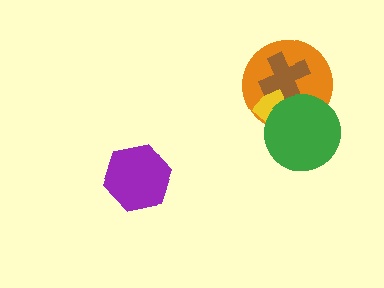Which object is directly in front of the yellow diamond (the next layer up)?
The brown cross is directly in front of the yellow diamond.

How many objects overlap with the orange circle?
3 objects overlap with the orange circle.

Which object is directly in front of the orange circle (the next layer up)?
The yellow diamond is directly in front of the orange circle.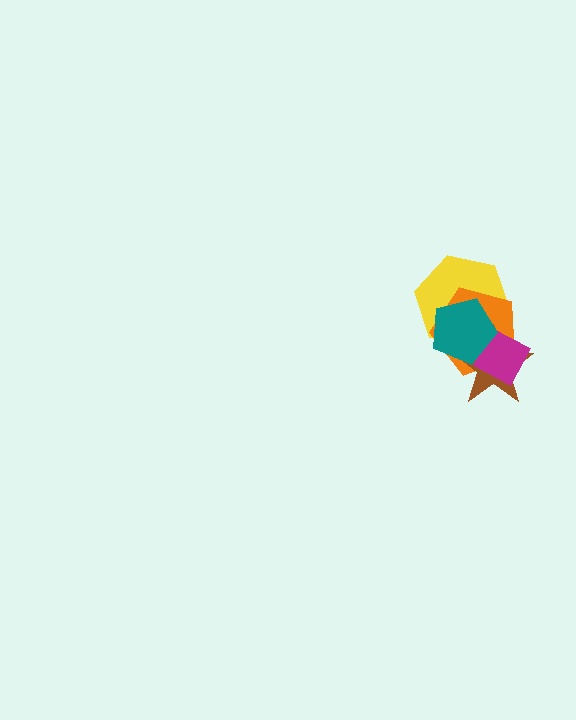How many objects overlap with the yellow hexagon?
4 objects overlap with the yellow hexagon.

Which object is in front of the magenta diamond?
The teal pentagon is in front of the magenta diamond.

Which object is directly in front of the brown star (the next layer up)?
The magenta diamond is directly in front of the brown star.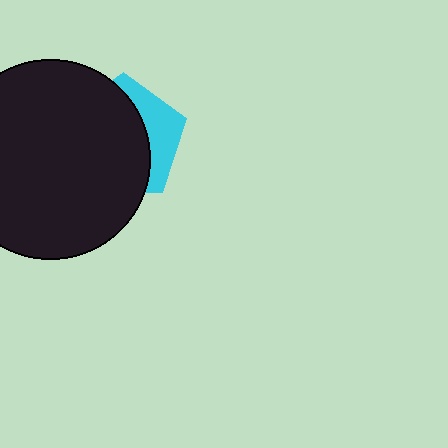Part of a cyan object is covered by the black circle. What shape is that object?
It is a pentagon.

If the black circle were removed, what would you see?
You would see the complete cyan pentagon.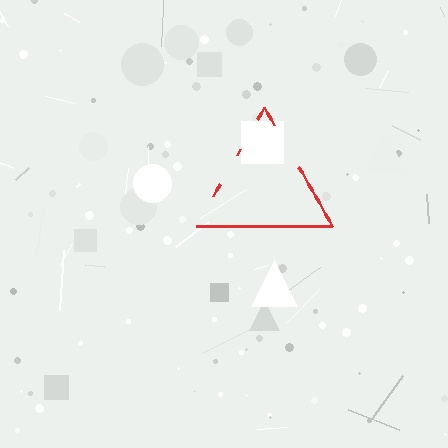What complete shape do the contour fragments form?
The contour fragments form a triangle.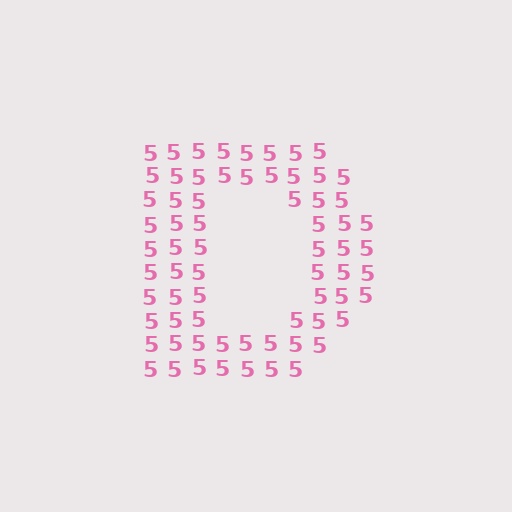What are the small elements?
The small elements are digit 5's.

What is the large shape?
The large shape is the letter D.